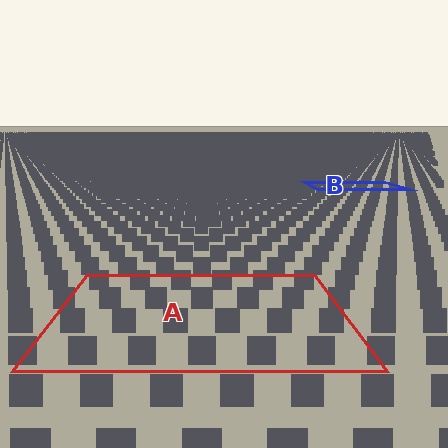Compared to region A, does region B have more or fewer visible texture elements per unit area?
Region B has more texture elements per unit area — they are packed more densely because it is farther away.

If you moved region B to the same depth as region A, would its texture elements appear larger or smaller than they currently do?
They would appear larger. At a closer depth, the same texture elements are projected at a bigger on-screen size.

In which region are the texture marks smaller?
The texture marks are smaller in region B, because it is farther away.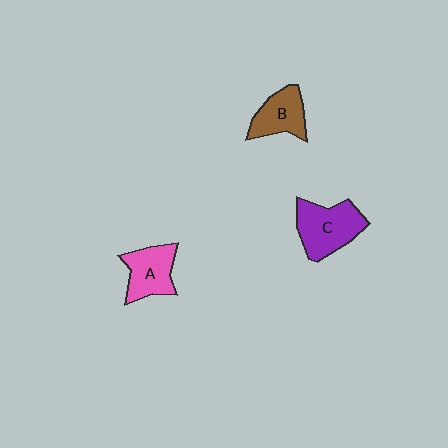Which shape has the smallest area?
Shape B (brown).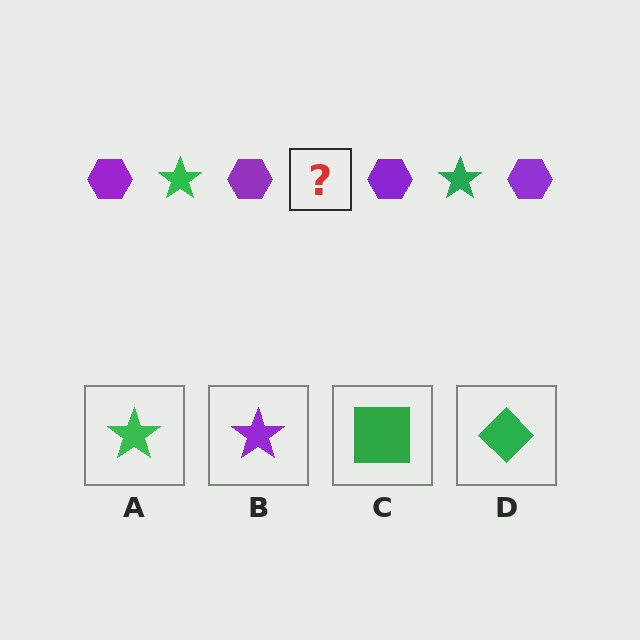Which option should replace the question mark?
Option A.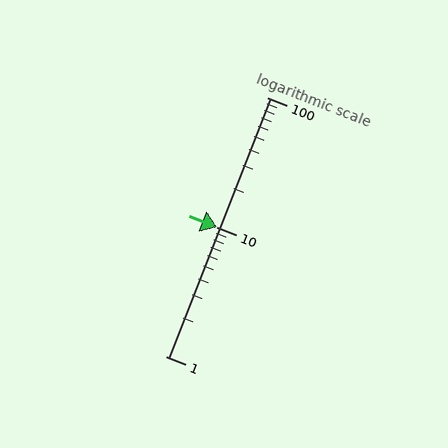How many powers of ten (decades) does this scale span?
The scale spans 2 decades, from 1 to 100.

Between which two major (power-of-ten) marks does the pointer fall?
The pointer is between 1 and 10.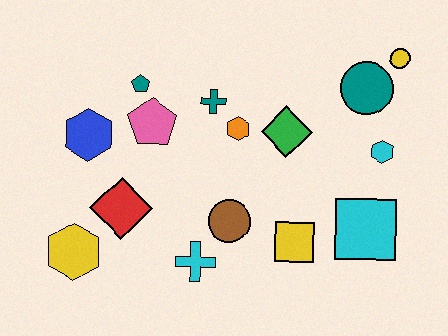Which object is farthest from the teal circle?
The yellow hexagon is farthest from the teal circle.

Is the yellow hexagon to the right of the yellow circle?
No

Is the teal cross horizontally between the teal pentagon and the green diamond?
Yes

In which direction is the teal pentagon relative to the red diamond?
The teal pentagon is above the red diamond.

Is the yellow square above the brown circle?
No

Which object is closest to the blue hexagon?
The pink pentagon is closest to the blue hexagon.